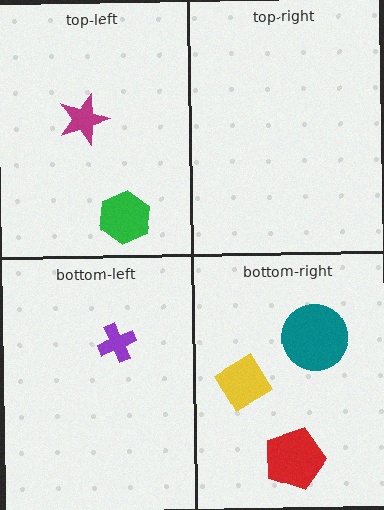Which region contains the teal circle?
The bottom-right region.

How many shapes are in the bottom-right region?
3.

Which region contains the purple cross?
The bottom-left region.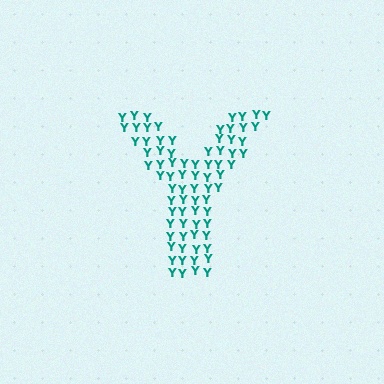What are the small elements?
The small elements are letter Y's.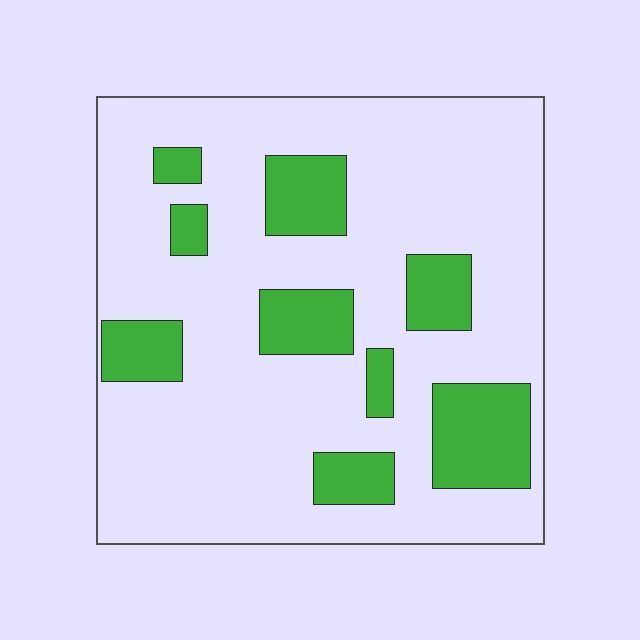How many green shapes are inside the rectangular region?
9.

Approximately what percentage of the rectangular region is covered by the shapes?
Approximately 20%.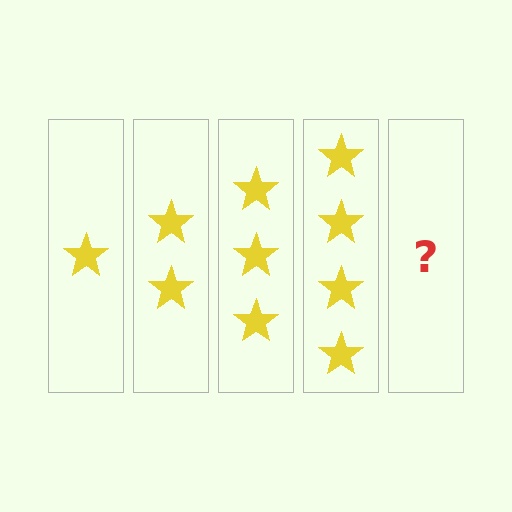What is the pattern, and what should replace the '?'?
The pattern is that each step adds one more star. The '?' should be 5 stars.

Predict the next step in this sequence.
The next step is 5 stars.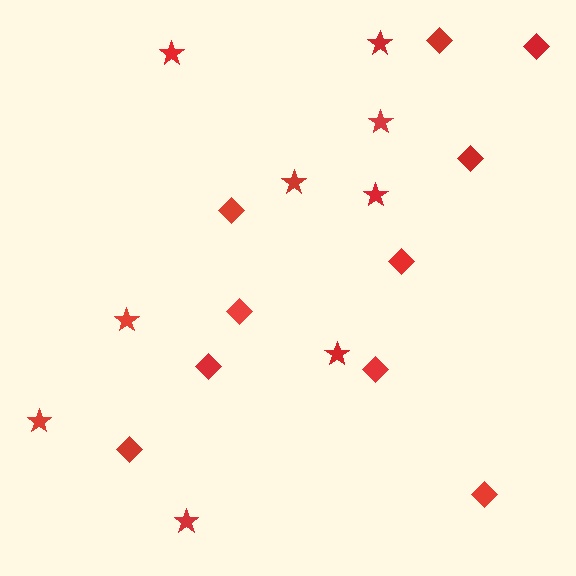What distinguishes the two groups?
There are 2 groups: one group of stars (9) and one group of diamonds (10).